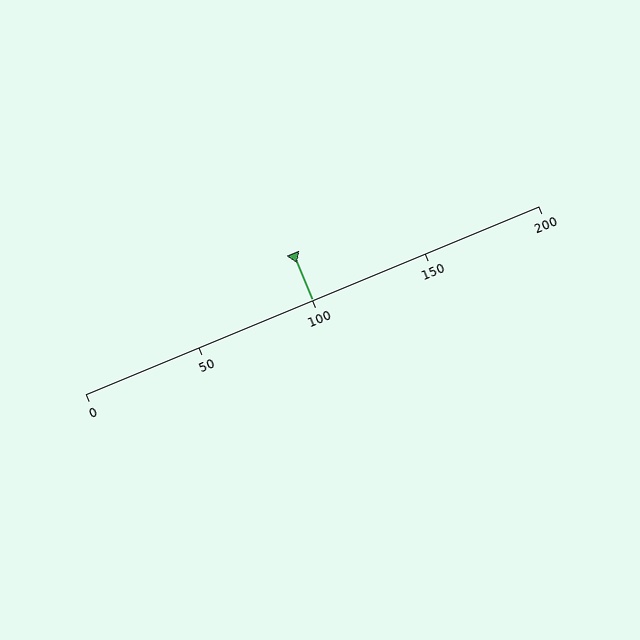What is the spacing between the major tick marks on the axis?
The major ticks are spaced 50 apart.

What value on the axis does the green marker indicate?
The marker indicates approximately 100.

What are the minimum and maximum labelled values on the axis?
The axis runs from 0 to 200.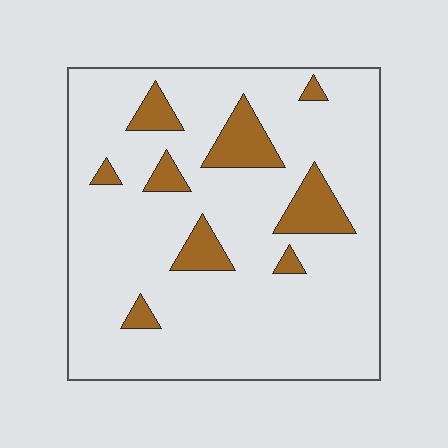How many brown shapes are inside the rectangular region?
9.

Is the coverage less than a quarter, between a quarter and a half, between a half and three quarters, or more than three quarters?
Less than a quarter.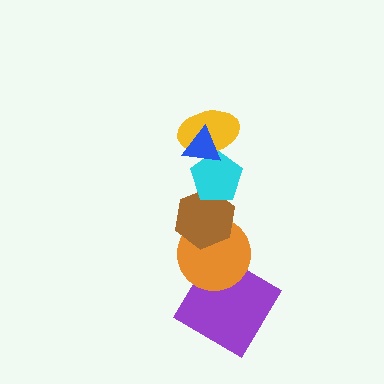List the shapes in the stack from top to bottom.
From top to bottom: the blue triangle, the yellow ellipse, the cyan pentagon, the brown hexagon, the orange circle, the purple diamond.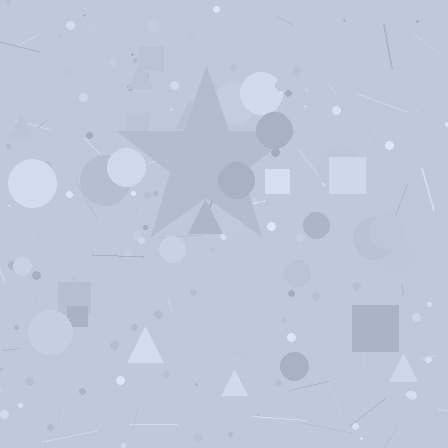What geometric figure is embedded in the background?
A star is embedded in the background.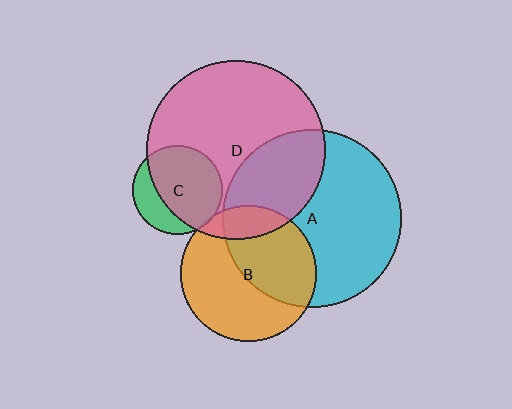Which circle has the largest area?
Circle D (pink).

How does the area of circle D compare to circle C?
Approximately 4.0 times.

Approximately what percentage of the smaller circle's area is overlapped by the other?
Approximately 70%.